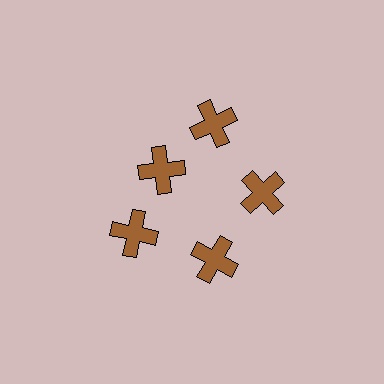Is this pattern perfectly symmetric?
No. The 5 brown crosses are arranged in a ring, but one element near the 10 o'clock position is pulled inward toward the center, breaking the 5-fold rotational symmetry.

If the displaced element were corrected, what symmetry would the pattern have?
It would have 5-fold rotational symmetry — the pattern would map onto itself every 72 degrees.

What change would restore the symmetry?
The symmetry would be restored by moving it outward, back onto the ring so that all 5 crosses sit at equal angles and equal distance from the center.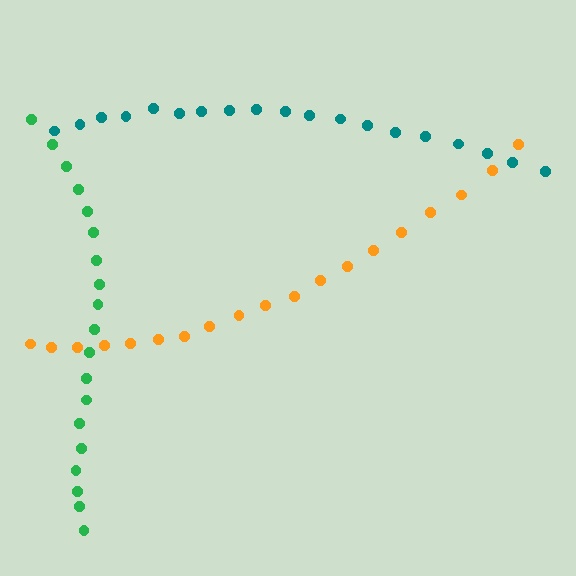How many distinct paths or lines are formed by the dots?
There are 3 distinct paths.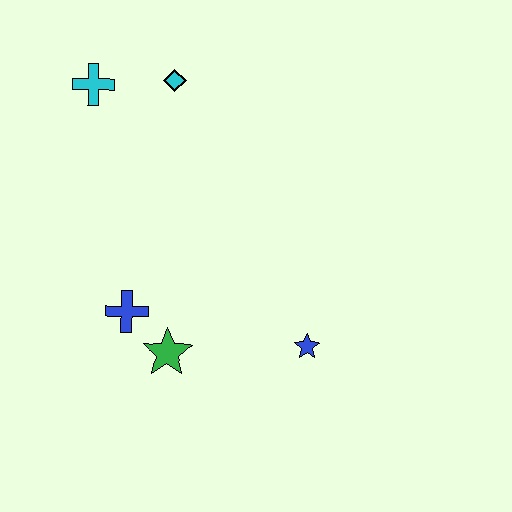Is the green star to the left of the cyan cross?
No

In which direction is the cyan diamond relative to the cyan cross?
The cyan diamond is to the right of the cyan cross.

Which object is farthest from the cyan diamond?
The blue star is farthest from the cyan diamond.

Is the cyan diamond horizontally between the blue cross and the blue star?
Yes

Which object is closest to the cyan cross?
The cyan diamond is closest to the cyan cross.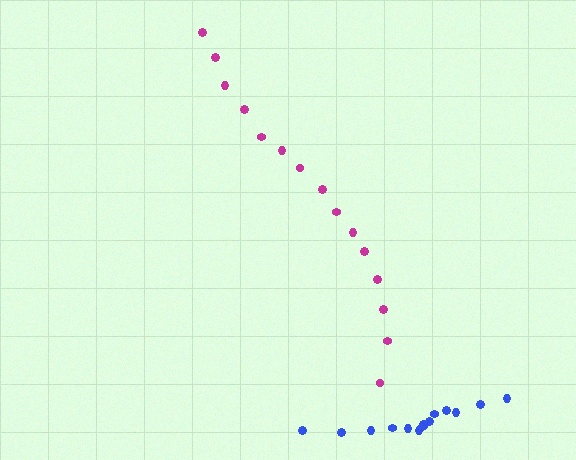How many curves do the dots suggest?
There are 2 distinct paths.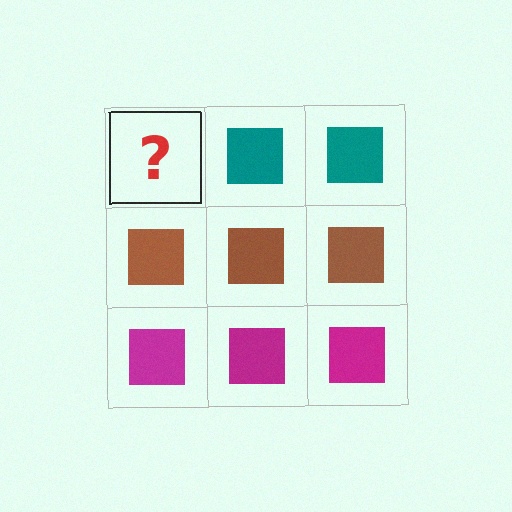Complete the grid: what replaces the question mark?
The question mark should be replaced with a teal square.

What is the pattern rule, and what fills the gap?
The rule is that each row has a consistent color. The gap should be filled with a teal square.